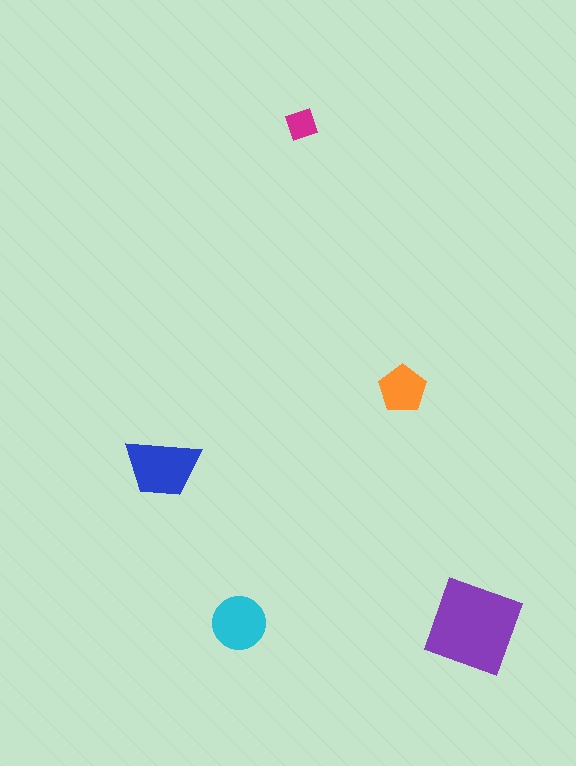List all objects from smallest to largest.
The magenta square, the orange pentagon, the cyan circle, the blue trapezoid, the purple diamond.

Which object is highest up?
The magenta square is topmost.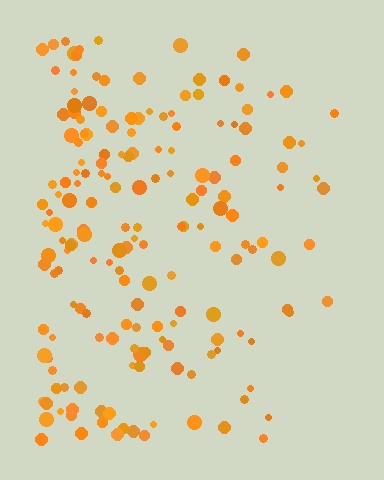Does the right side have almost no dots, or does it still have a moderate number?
Still a moderate number, just noticeably fewer than the left.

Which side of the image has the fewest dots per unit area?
The right.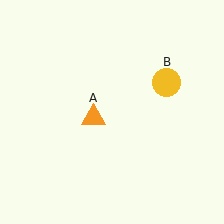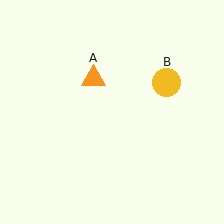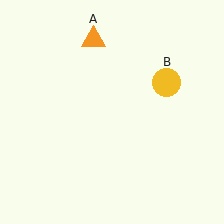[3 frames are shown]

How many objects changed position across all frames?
1 object changed position: orange triangle (object A).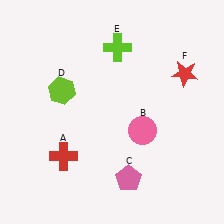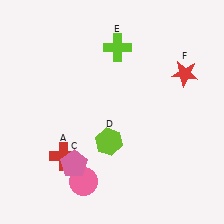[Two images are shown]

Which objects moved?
The objects that moved are: the pink circle (B), the pink pentagon (C), the lime hexagon (D).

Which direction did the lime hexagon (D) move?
The lime hexagon (D) moved down.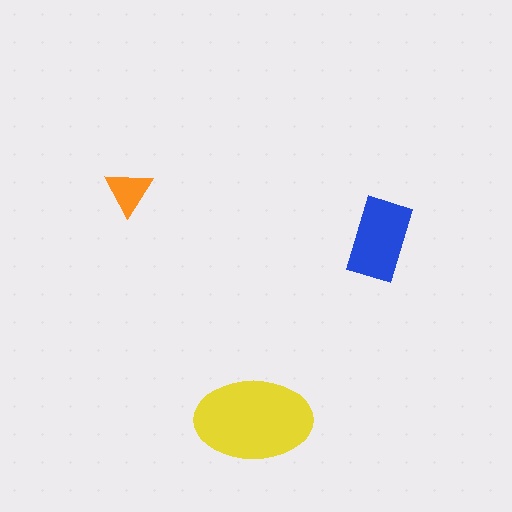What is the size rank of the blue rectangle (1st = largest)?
2nd.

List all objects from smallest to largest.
The orange triangle, the blue rectangle, the yellow ellipse.